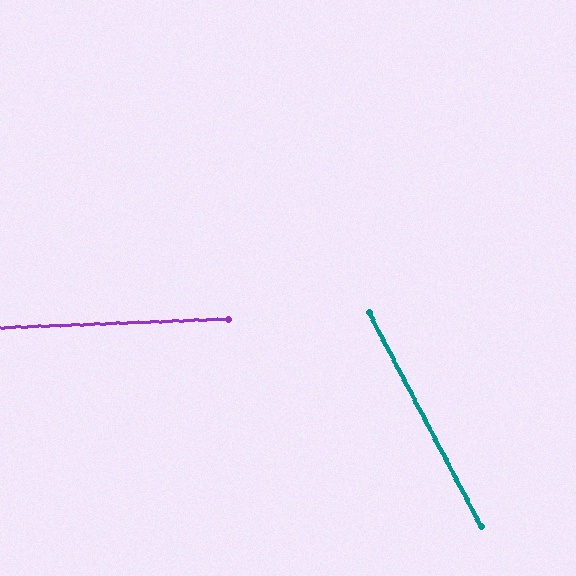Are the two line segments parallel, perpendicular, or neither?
Neither parallel nor perpendicular — they differ by about 64°.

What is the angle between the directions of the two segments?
Approximately 64 degrees.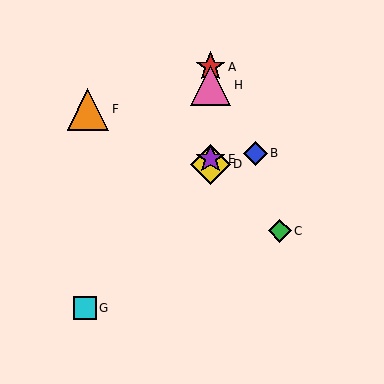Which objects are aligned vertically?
Objects A, D, E, H are aligned vertically.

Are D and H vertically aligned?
Yes, both are at x≈211.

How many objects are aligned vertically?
4 objects (A, D, E, H) are aligned vertically.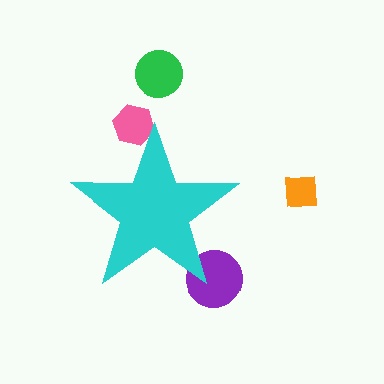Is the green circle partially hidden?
No, the green circle is fully visible.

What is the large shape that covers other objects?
A cyan star.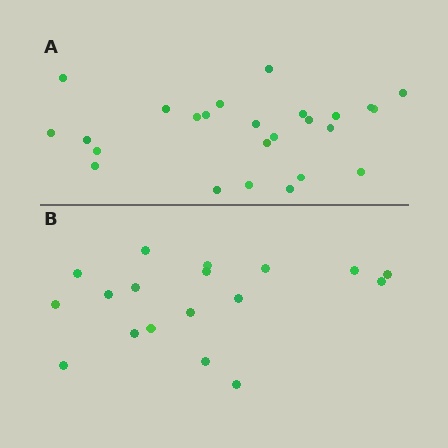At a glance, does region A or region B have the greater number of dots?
Region A (the top region) has more dots.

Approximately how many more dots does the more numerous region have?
Region A has roughly 8 or so more dots than region B.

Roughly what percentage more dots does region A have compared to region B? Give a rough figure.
About 40% more.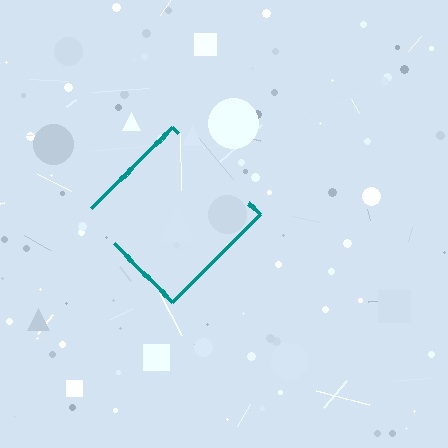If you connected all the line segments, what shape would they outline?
They would outline a diamond.